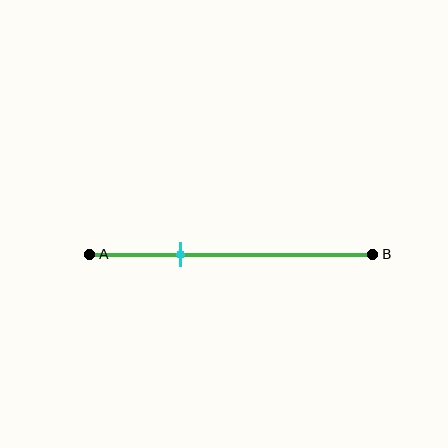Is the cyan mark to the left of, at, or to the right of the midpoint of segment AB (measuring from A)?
The cyan mark is to the left of the midpoint of segment AB.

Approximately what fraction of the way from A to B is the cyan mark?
The cyan mark is approximately 30% of the way from A to B.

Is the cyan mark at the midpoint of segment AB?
No, the mark is at about 30% from A, not at the 50% midpoint.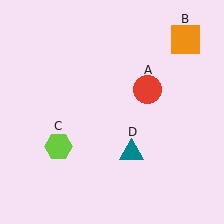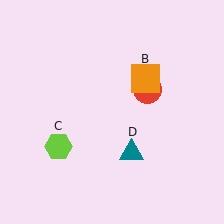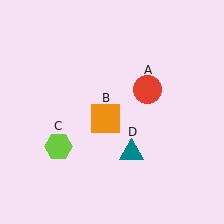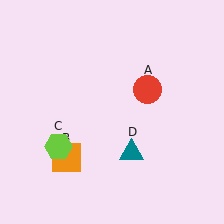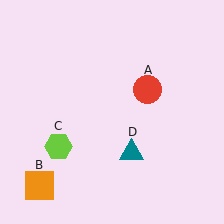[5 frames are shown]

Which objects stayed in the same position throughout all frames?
Red circle (object A) and lime hexagon (object C) and teal triangle (object D) remained stationary.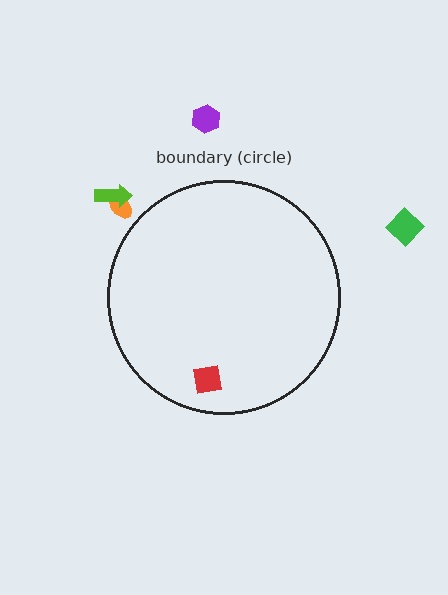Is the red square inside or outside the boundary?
Inside.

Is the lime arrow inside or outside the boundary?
Outside.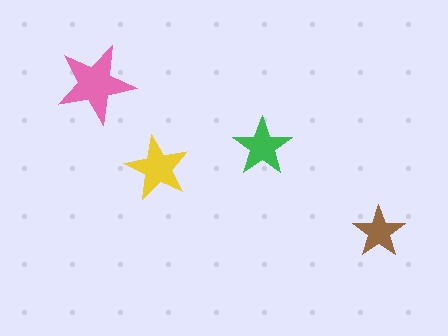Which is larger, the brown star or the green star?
The green one.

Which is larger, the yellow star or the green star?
The yellow one.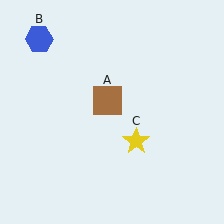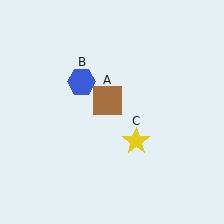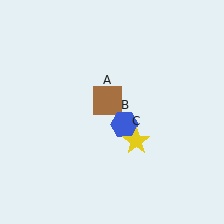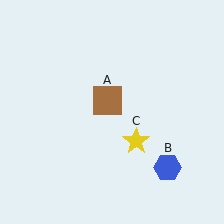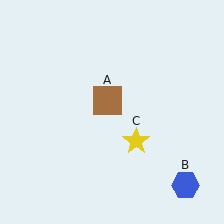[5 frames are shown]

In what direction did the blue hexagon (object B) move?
The blue hexagon (object B) moved down and to the right.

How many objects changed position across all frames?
1 object changed position: blue hexagon (object B).